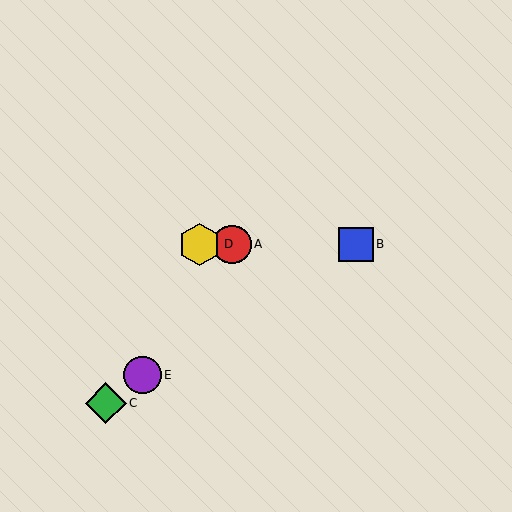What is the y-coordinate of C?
Object C is at y≈403.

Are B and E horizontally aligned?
No, B is at y≈244 and E is at y≈375.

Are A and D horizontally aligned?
Yes, both are at y≈244.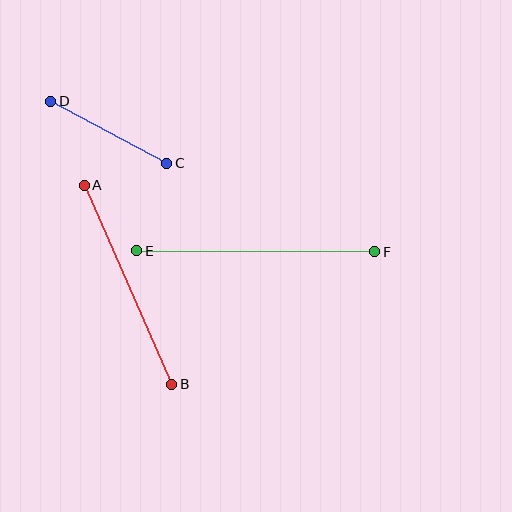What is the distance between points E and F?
The distance is approximately 238 pixels.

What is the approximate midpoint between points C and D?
The midpoint is at approximately (109, 132) pixels.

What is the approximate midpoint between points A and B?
The midpoint is at approximately (128, 285) pixels.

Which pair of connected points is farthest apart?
Points E and F are farthest apart.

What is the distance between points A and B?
The distance is approximately 217 pixels.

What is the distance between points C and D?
The distance is approximately 132 pixels.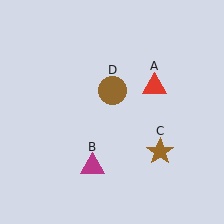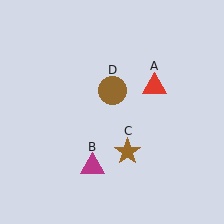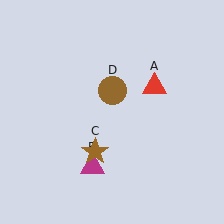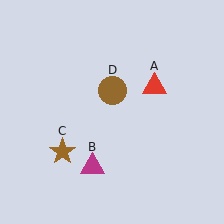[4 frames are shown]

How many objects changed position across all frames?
1 object changed position: brown star (object C).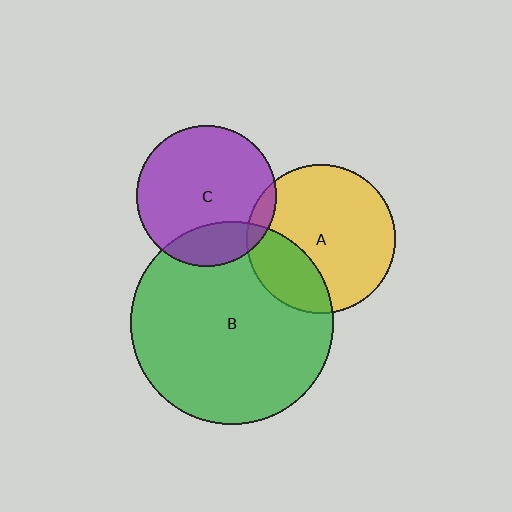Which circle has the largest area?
Circle B (green).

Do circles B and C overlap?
Yes.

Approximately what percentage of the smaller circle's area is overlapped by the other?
Approximately 20%.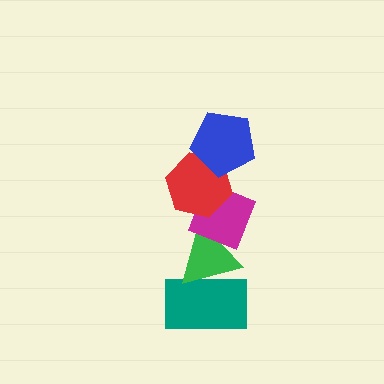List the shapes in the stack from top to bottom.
From top to bottom: the blue pentagon, the red hexagon, the magenta diamond, the green triangle, the teal rectangle.